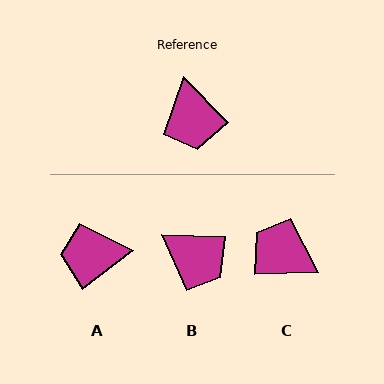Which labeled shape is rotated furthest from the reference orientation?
C, about 133 degrees away.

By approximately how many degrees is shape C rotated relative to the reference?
Approximately 133 degrees clockwise.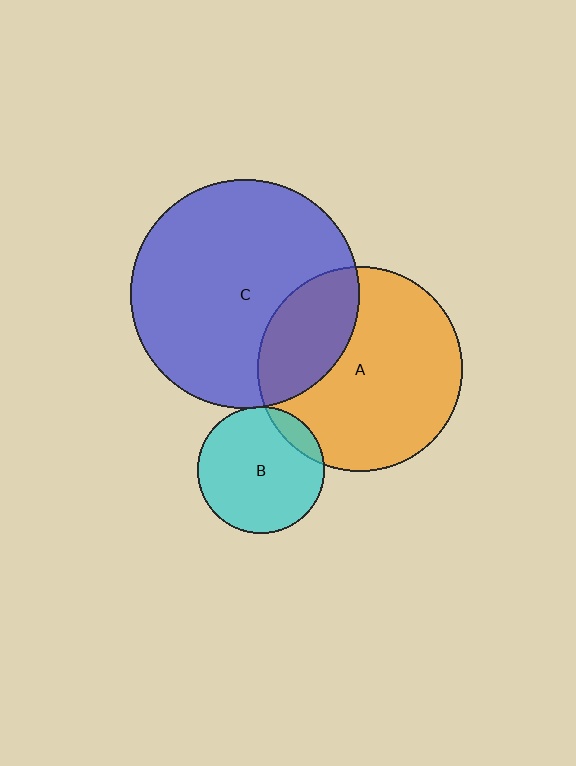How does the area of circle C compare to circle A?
Approximately 1.3 times.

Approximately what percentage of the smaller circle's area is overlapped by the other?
Approximately 5%.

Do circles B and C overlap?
Yes.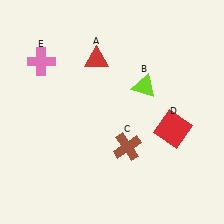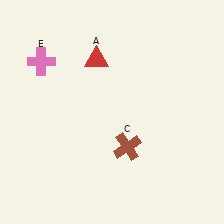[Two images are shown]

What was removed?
The lime triangle (B), the red square (D) were removed in Image 2.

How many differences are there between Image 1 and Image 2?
There are 2 differences between the two images.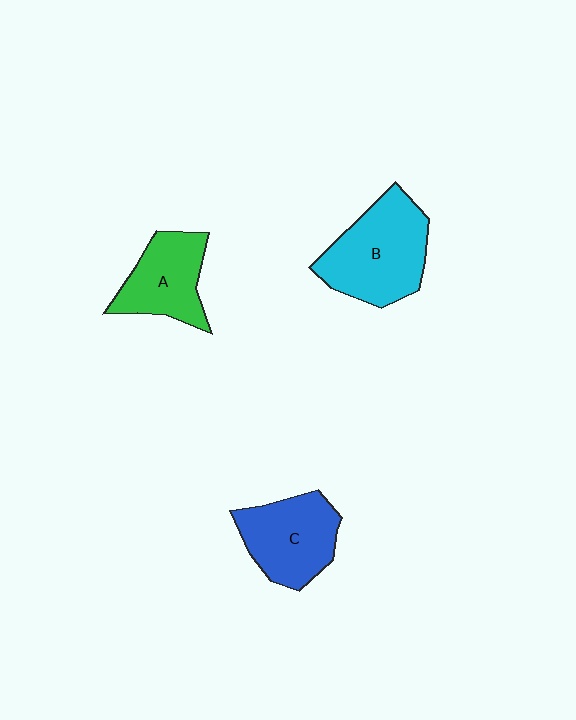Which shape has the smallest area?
Shape A (green).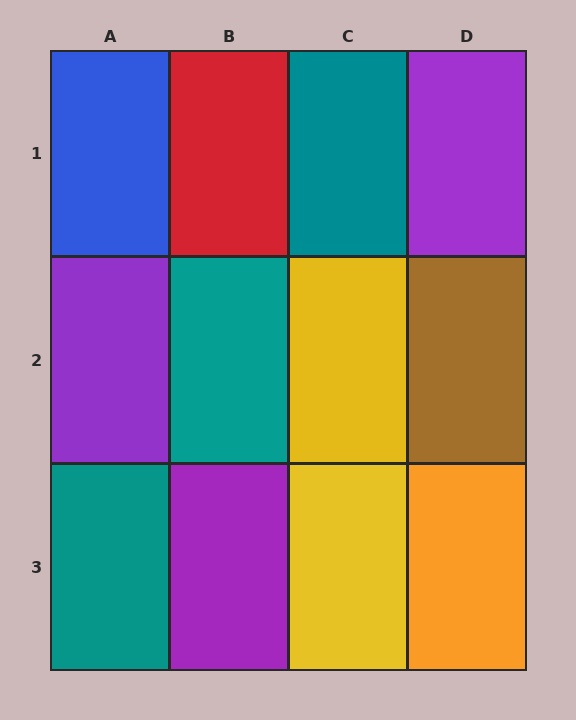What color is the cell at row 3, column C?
Yellow.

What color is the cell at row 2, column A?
Purple.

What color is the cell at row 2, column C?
Yellow.